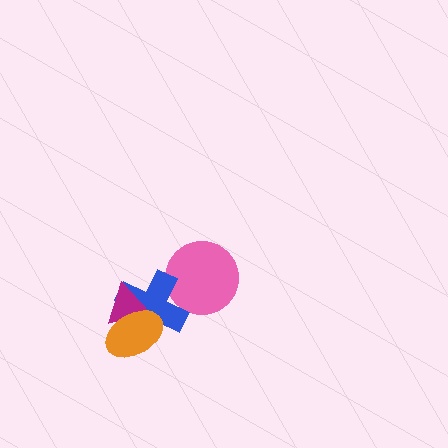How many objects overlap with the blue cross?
3 objects overlap with the blue cross.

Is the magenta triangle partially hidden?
Yes, it is partially covered by another shape.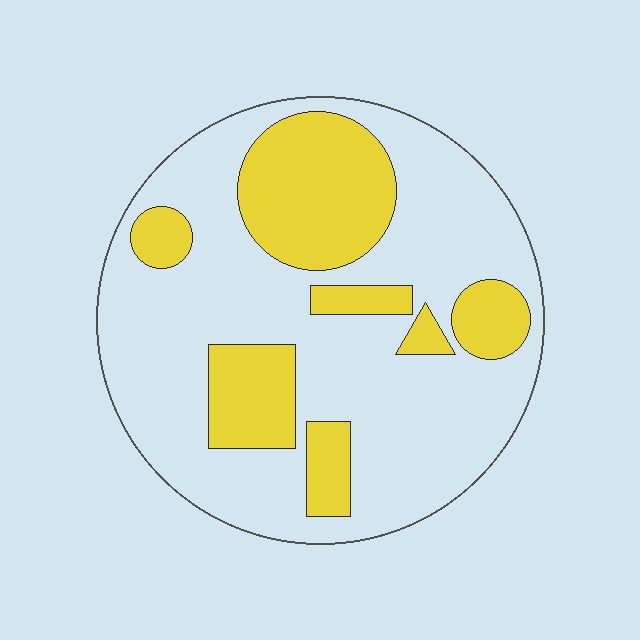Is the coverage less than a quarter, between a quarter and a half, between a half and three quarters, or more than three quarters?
Between a quarter and a half.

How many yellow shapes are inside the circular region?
7.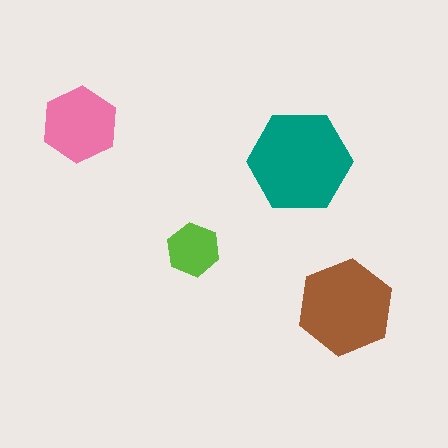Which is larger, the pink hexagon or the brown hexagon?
The brown one.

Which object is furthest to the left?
The pink hexagon is leftmost.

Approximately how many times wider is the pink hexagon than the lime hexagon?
About 1.5 times wider.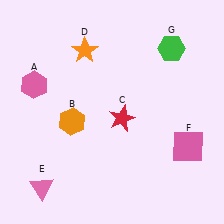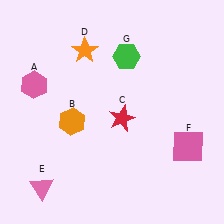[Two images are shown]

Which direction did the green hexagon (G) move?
The green hexagon (G) moved left.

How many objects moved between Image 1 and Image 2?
1 object moved between the two images.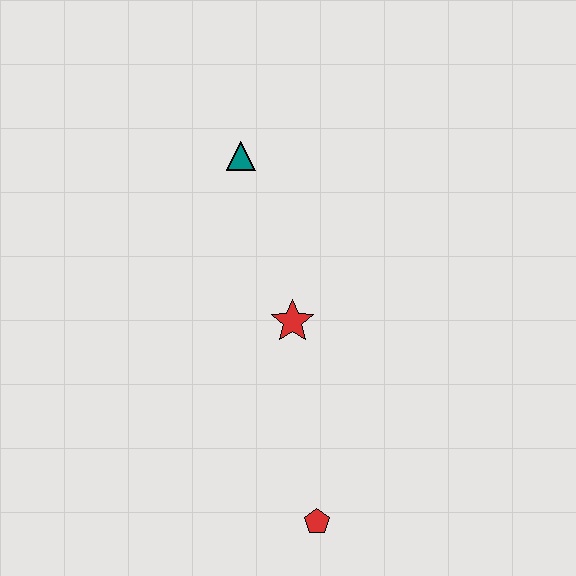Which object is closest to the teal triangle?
The red star is closest to the teal triangle.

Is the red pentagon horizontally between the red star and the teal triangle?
No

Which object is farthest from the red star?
The red pentagon is farthest from the red star.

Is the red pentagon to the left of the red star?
No